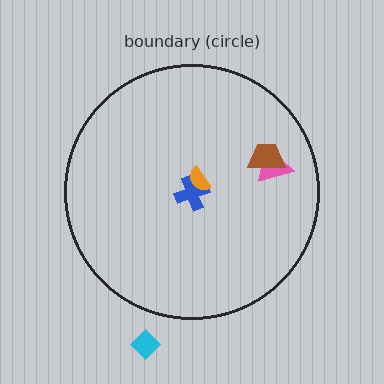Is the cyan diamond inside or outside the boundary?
Outside.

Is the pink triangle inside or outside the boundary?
Inside.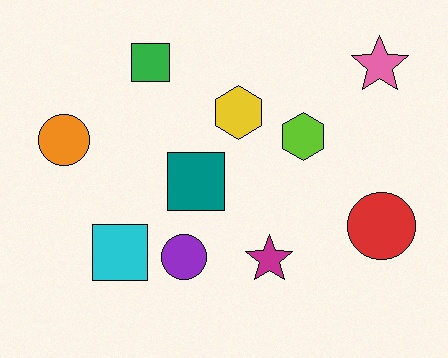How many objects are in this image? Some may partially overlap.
There are 10 objects.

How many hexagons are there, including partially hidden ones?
There are 2 hexagons.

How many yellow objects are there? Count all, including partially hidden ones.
There is 1 yellow object.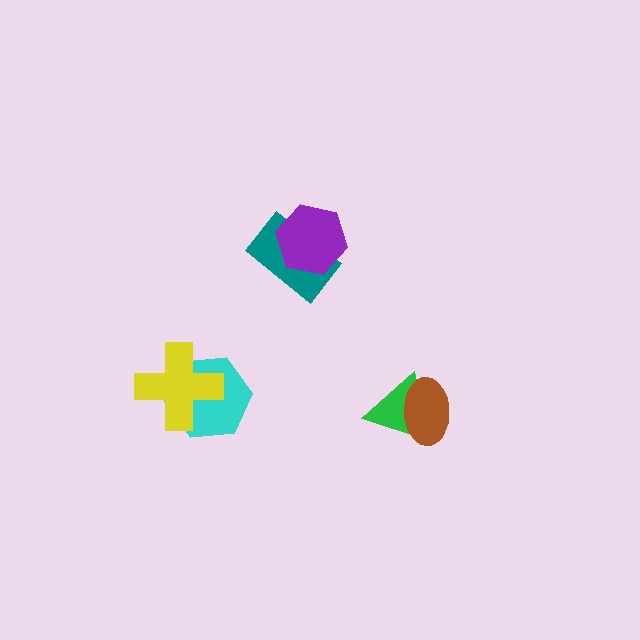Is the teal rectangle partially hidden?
Yes, it is partially covered by another shape.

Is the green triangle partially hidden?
Yes, it is partially covered by another shape.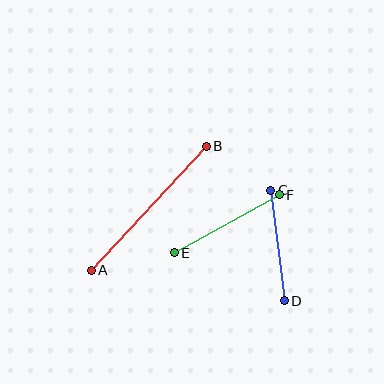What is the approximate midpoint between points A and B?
The midpoint is at approximately (149, 208) pixels.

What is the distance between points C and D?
The distance is approximately 111 pixels.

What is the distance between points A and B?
The distance is approximately 169 pixels.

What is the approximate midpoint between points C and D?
The midpoint is at approximately (277, 245) pixels.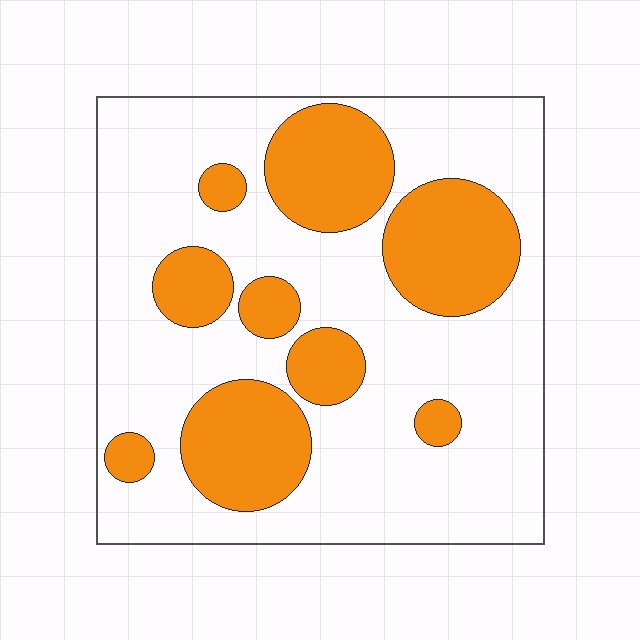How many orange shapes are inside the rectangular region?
9.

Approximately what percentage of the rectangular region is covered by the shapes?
Approximately 30%.